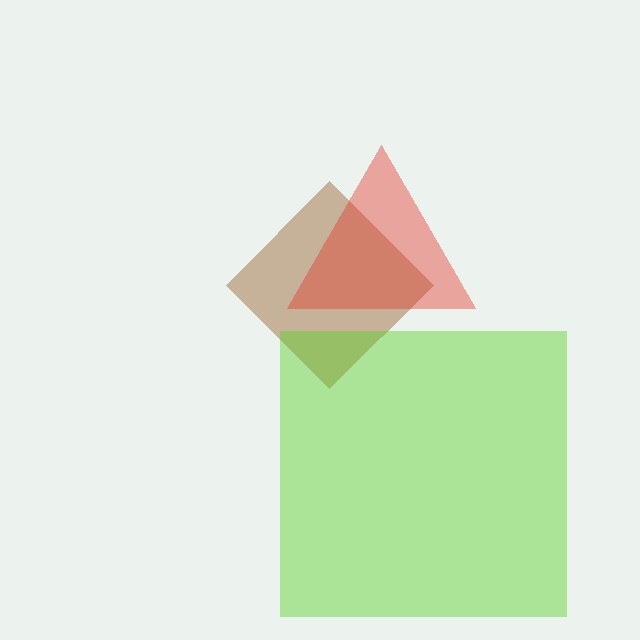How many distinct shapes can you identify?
There are 3 distinct shapes: a brown diamond, a red triangle, a lime square.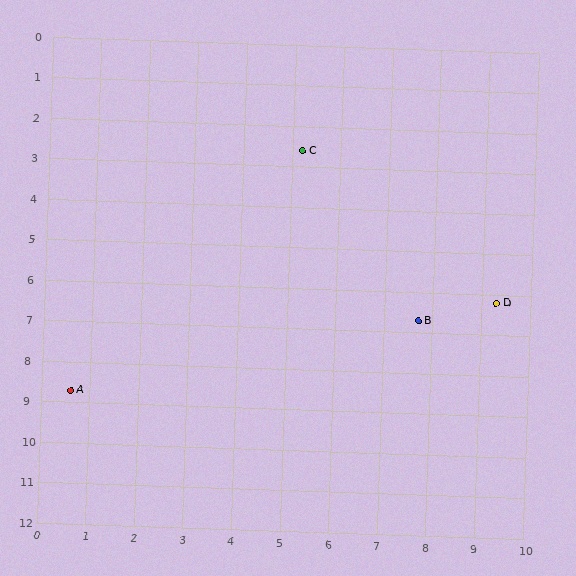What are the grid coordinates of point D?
Point D is at approximately (9.3, 6.2).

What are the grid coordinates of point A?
Point A is at approximately (0.6, 8.7).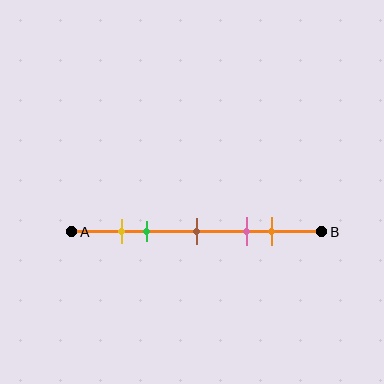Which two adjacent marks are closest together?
The yellow and green marks are the closest adjacent pair.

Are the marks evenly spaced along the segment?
No, the marks are not evenly spaced.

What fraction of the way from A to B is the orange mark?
The orange mark is approximately 80% (0.8) of the way from A to B.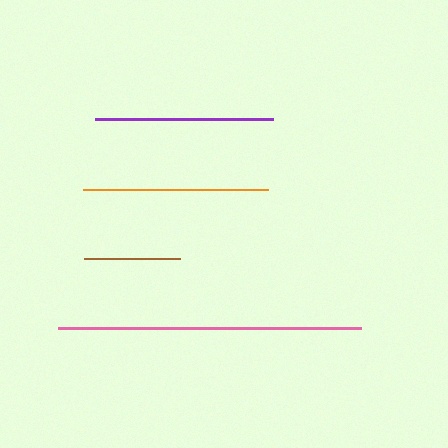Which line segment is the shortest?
The brown line is the shortest at approximately 97 pixels.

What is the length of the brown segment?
The brown segment is approximately 97 pixels long.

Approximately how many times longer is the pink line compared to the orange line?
The pink line is approximately 1.6 times the length of the orange line.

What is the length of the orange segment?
The orange segment is approximately 185 pixels long.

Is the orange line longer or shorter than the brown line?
The orange line is longer than the brown line.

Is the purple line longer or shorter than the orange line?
The orange line is longer than the purple line.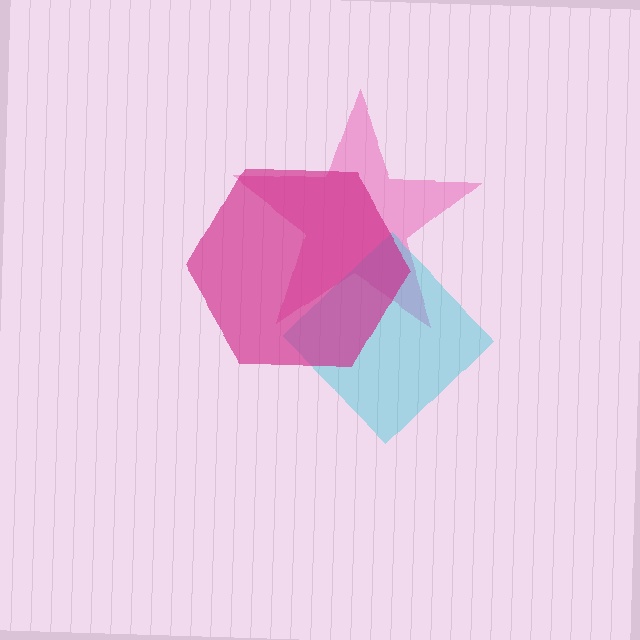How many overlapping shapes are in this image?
There are 3 overlapping shapes in the image.